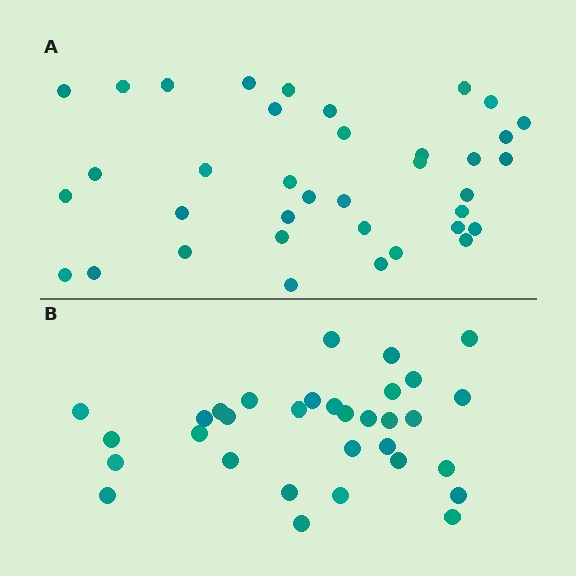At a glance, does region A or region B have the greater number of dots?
Region A (the top region) has more dots.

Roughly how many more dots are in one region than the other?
Region A has about 5 more dots than region B.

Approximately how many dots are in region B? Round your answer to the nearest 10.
About 30 dots. (The exact count is 32, which rounds to 30.)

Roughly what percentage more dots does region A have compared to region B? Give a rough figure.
About 15% more.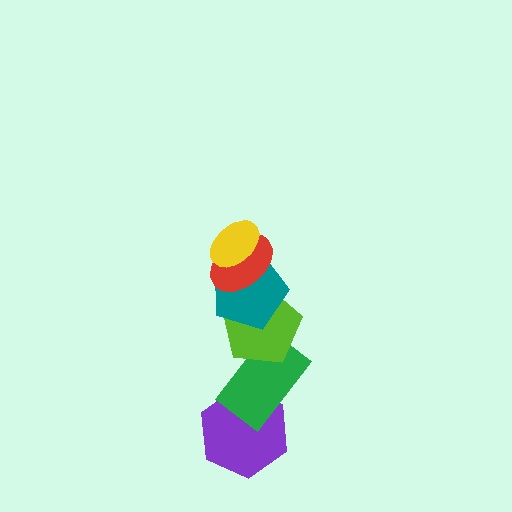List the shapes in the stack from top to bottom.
From top to bottom: the yellow ellipse, the red ellipse, the teal pentagon, the lime pentagon, the green rectangle, the purple hexagon.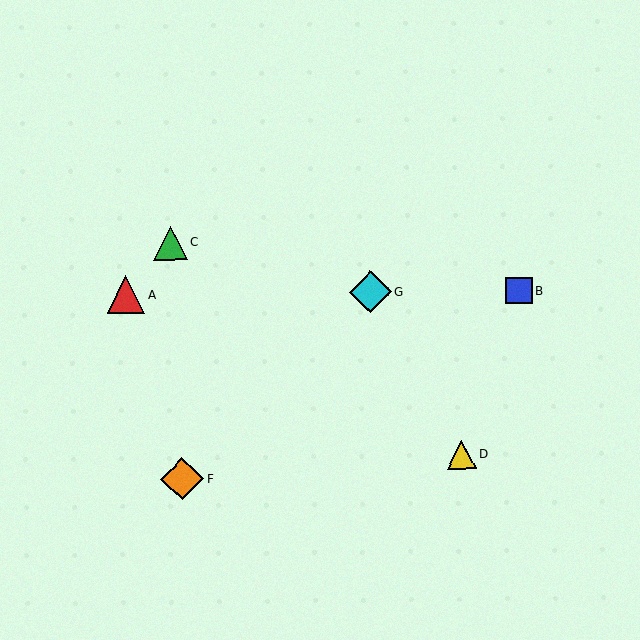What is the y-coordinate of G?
Object G is at y≈292.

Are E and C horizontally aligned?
No, E is at y≈292 and C is at y≈243.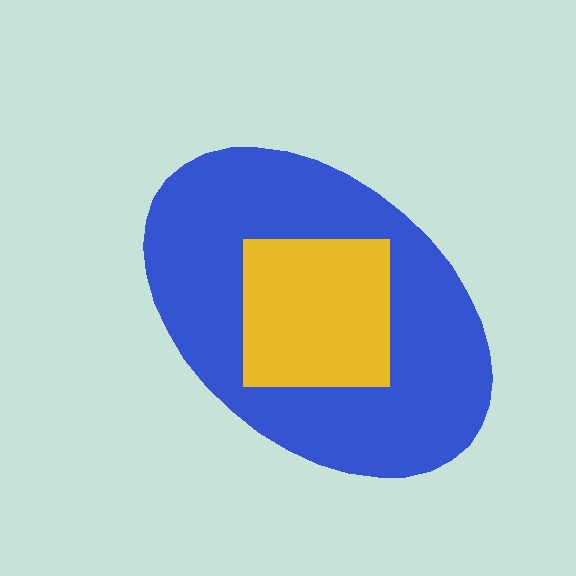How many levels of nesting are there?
2.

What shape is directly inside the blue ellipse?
The yellow square.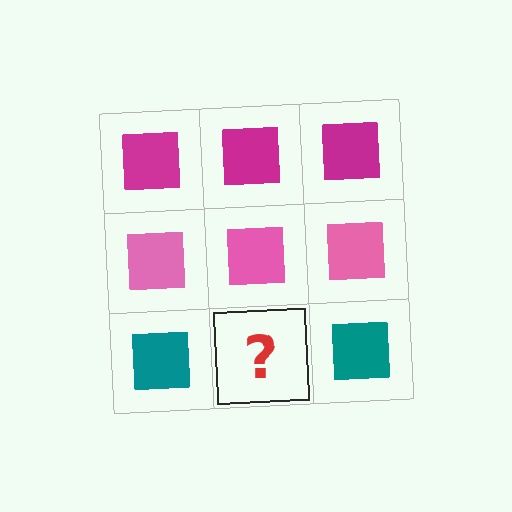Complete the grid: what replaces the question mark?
The question mark should be replaced with a teal square.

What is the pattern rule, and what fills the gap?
The rule is that each row has a consistent color. The gap should be filled with a teal square.